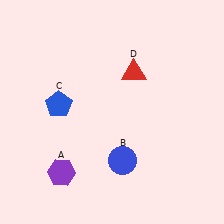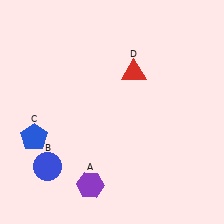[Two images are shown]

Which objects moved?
The objects that moved are: the purple hexagon (A), the blue circle (B), the blue pentagon (C).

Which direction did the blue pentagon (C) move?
The blue pentagon (C) moved down.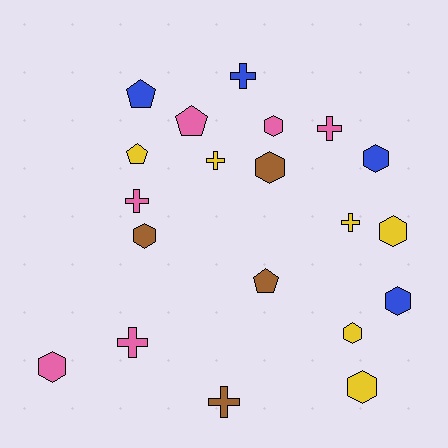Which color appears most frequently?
Pink, with 6 objects.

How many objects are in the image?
There are 20 objects.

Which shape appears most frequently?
Hexagon, with 9 objects.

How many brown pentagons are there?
There is 1 brown pentagon.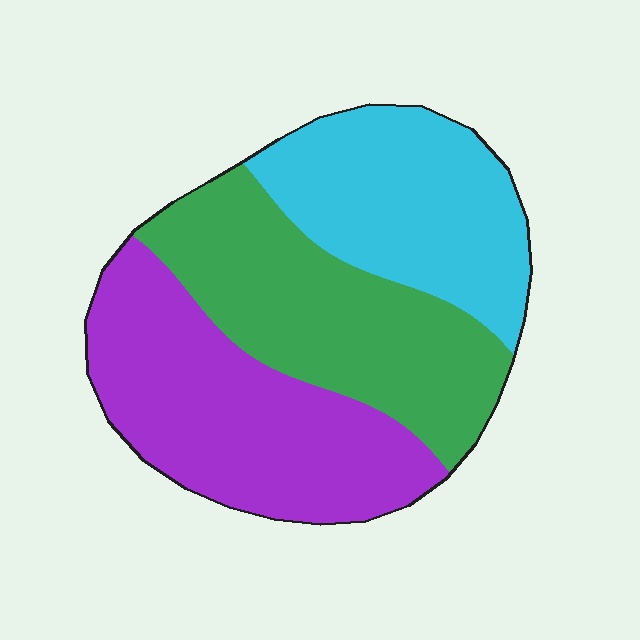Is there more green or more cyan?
Green.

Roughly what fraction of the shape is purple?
Purple covers 37% of the shape.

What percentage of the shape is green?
Green covers 34% of the shape.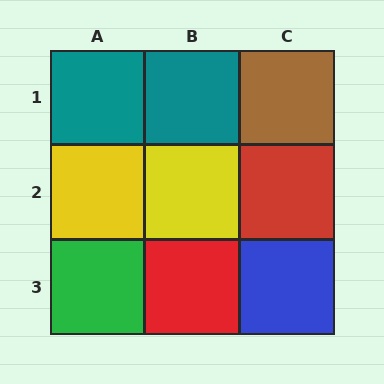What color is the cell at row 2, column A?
Yellow.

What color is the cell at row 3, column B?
Red.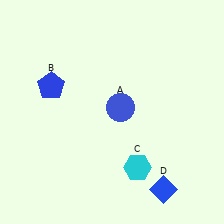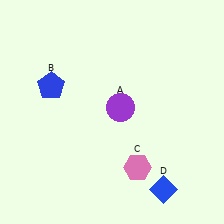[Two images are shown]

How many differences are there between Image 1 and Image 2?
There are 2 differences between the two images.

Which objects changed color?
A changed from blue to purple. C changed from cyan to pink.